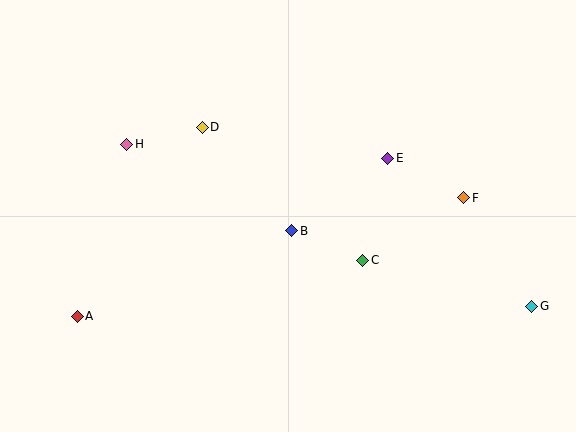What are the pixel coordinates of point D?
Point D is at (202, 127).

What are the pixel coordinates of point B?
Point B is at (292, 231).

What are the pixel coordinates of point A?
Point A is at (77, 316).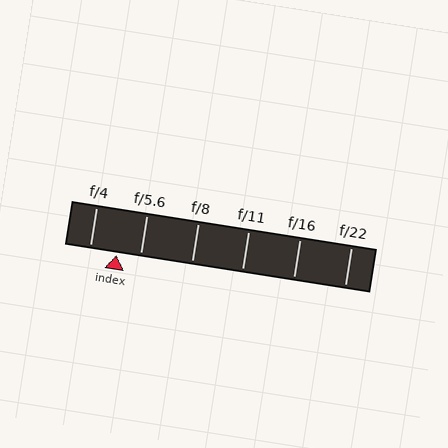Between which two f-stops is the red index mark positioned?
The index mark is between f/4 and f/5.6.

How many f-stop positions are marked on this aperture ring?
There are 6 f-stop positions marked.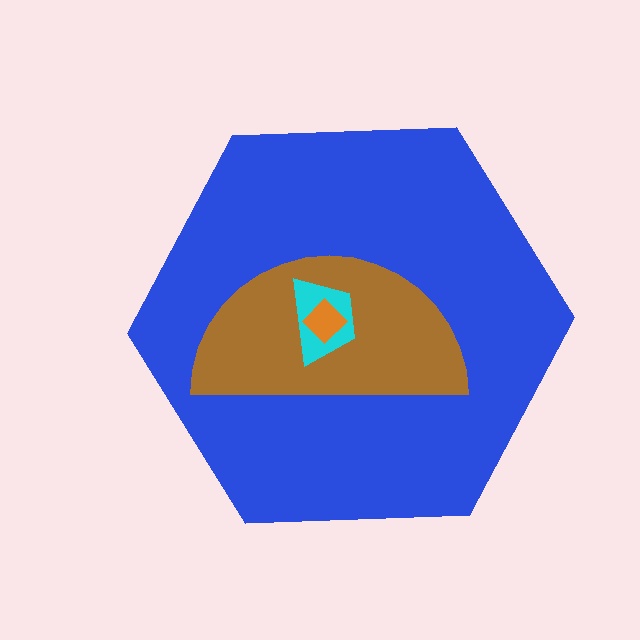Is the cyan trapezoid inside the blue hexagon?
Yes.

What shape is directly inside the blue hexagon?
The brown semicircle.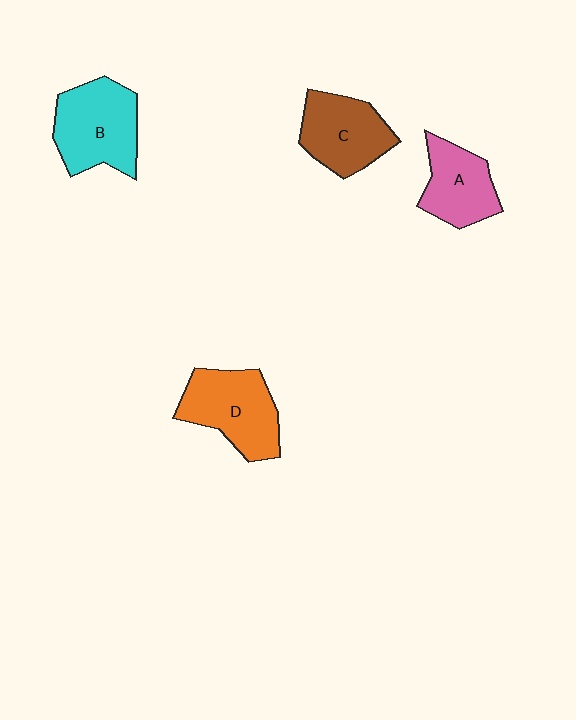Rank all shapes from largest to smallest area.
From largest to smallest: B (cyan), D (orange), C (brown), A (pink).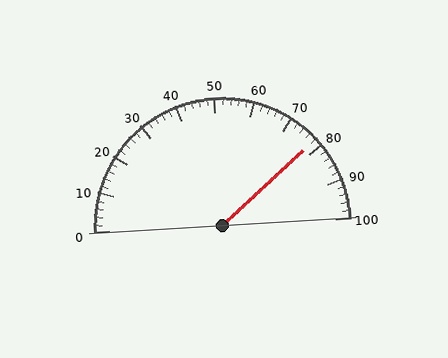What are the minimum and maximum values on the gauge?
The gauge ranges from 0 to 100.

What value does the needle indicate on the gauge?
The needle indicates approximately 78.